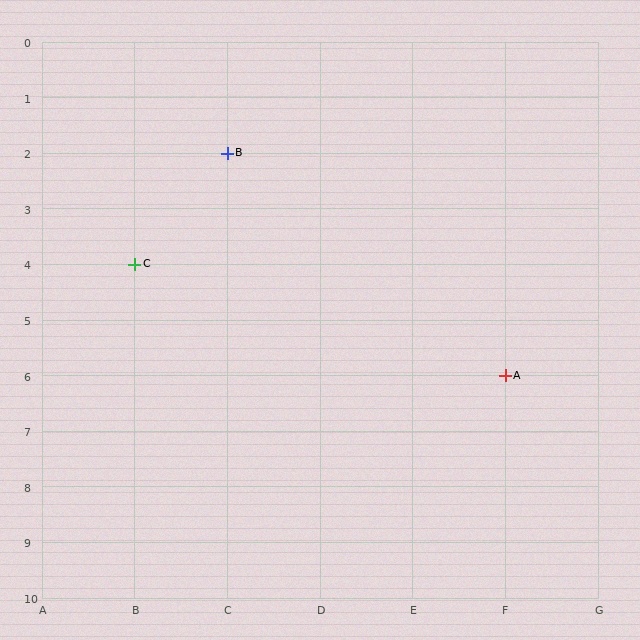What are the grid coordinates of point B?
Point B is at grid coordinates (C, 2).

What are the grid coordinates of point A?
Point A is at grid coordinates (F, 6).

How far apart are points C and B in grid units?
Points C and B are 1 column and 2 rows apart (about 2.2 grid units diagonally).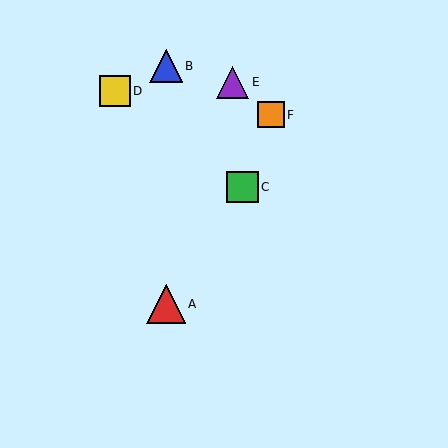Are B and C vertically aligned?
No, B is at x≈166 and C is at x≈243.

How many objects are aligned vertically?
2 objects (A, B) are aligned vertically.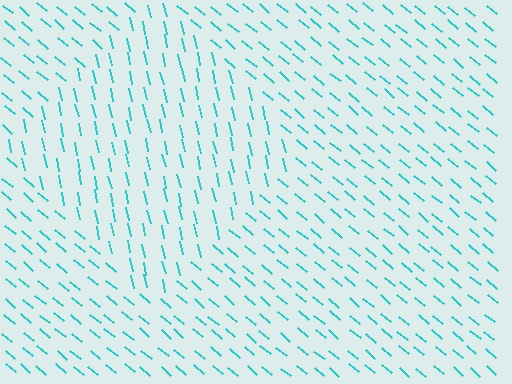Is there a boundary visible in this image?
Yes, there is a texture boundary formed by a change in line orientation.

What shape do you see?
I see a diamond.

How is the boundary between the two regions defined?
The boundary is defined purely by a change in line orientation (approximately 38 degrees difference). All lines are the same color and thickness.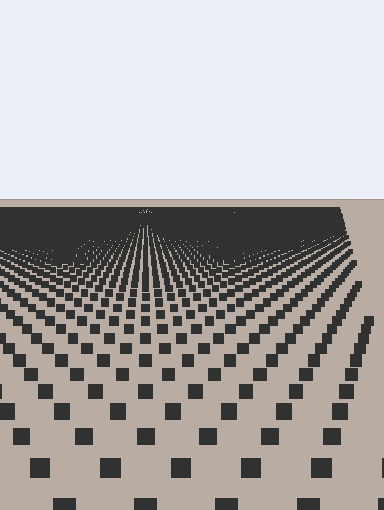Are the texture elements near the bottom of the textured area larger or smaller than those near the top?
Larger. Near the bottom, elements are closer to the viewer and appear at a bigger on-screen size.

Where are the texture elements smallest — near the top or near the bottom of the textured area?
Near the top.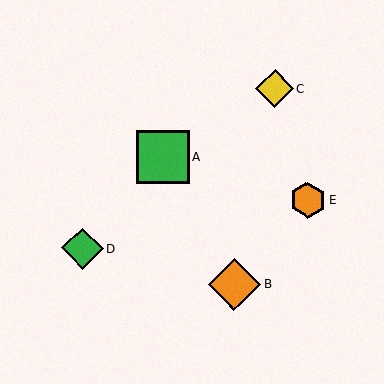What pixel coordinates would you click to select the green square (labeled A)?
Click at (163, 157) to select the green square A.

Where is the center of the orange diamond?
The center of the orange diamond is at (234, 285).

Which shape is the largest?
The green square (labeled A) is the largest.